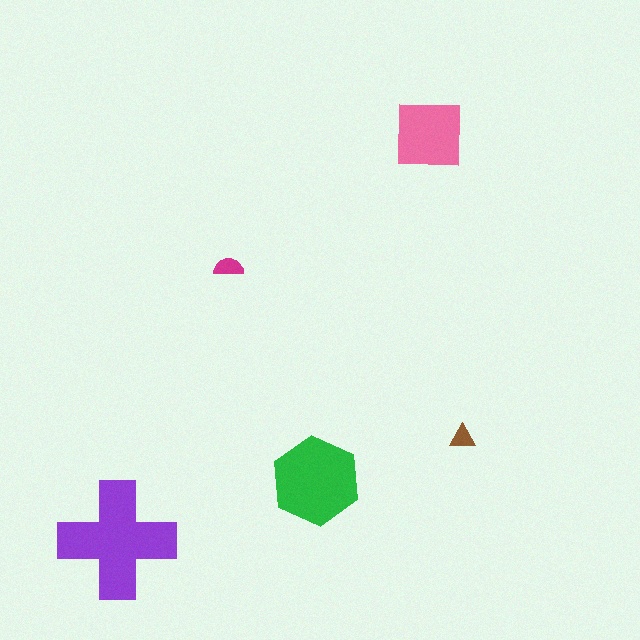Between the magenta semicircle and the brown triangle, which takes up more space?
The magenta semicircle.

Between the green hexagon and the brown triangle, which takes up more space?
The green hexagon.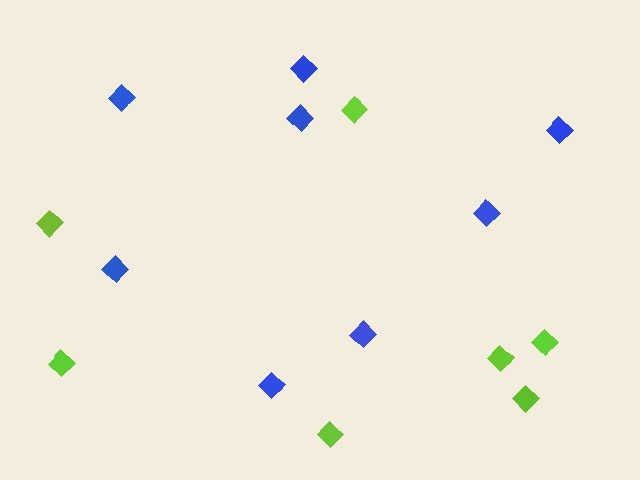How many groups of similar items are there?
There are 2 groups: one group of blue diamonds (8) and one group of lime diamonds (7).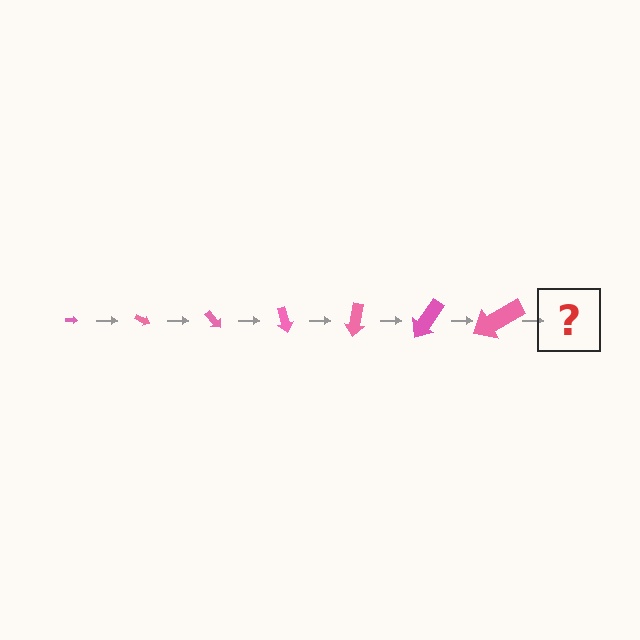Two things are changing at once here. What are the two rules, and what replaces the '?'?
The two rules are that the arrow grows larger each step and it rotates 25 degrees each step. The '?' should be an arrow, larger than the previous one and rotated 175 degrees from the start.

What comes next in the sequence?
The next element should be an arrow, larger than the previous one and rotated 175 degrees from the start.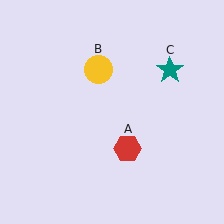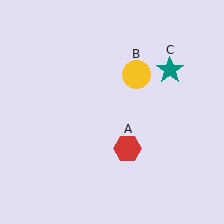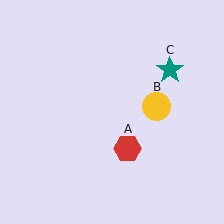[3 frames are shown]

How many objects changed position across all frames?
1 object changed position: yellow circle (object B).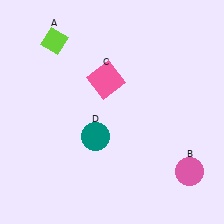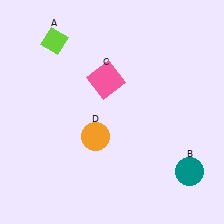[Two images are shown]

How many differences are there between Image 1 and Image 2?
There are 2 differences between the two images.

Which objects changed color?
B changed from pink to teal. D changed from teal to orange.